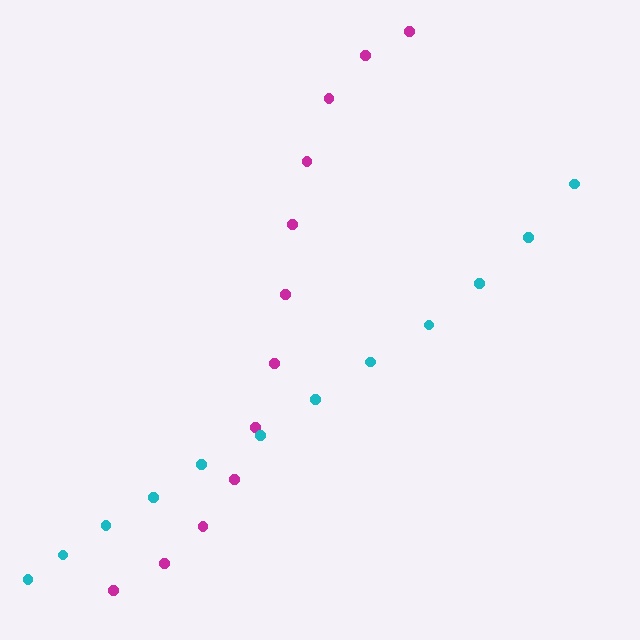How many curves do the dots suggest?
There are 2 distinct paths.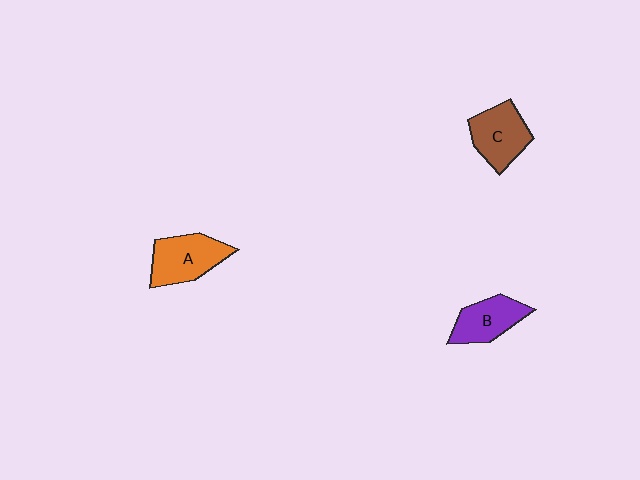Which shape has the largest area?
Shape A (orange).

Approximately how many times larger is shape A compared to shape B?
Approximately 1.2 times.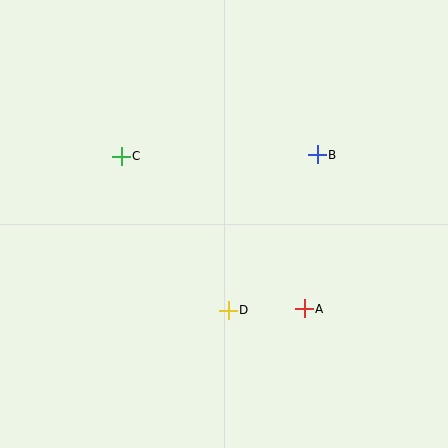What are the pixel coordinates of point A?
Point A is at (304, 309).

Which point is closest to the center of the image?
Point D at (228, 310) is closest to the center.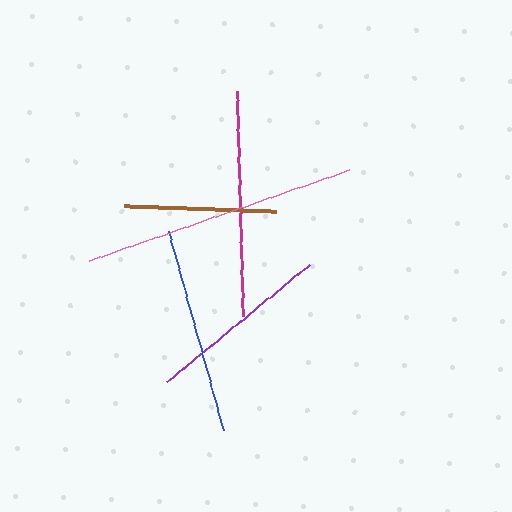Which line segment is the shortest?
The brown line is the shortest at approximately 152 pixels.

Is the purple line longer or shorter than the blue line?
The blue line is longer than the purple line.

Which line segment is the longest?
The pink line is the longest at approximately 276 pixels.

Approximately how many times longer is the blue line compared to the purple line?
The blue line is approximately 1.1 times the length of the purple line.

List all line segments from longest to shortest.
From longest to shortest: pink, magenta, blue, purple, brown.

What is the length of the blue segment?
The blue segment is approximately 207 pixels long.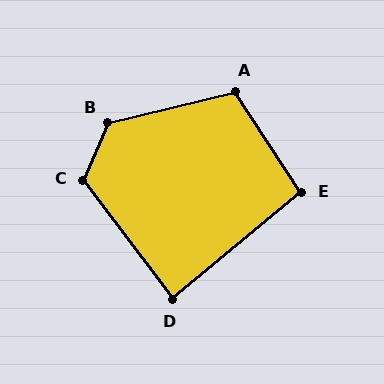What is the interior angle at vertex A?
Approximately 110 degrees (obtuse).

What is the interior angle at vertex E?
Approximately 97 degrees (obtuse).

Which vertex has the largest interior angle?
B, at approximately 126 degrees.